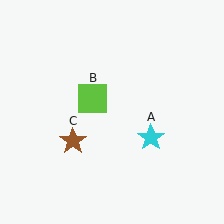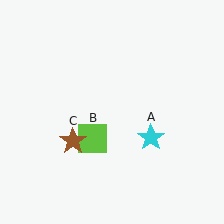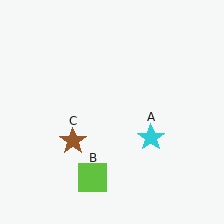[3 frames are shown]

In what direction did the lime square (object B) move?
The lime square (object B) moved down.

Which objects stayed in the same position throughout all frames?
Cyan star (object A) and brown star (object C) remained stationary.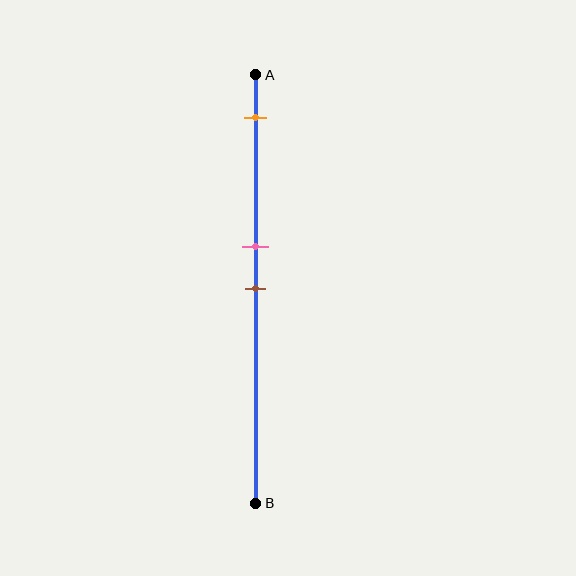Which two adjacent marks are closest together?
The pink and brown marks are the closest adjacent pair.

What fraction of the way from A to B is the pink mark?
The pink mark is approximately 40% (0.4) of the way from A to B.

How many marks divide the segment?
There are 3 marks dividing the segment.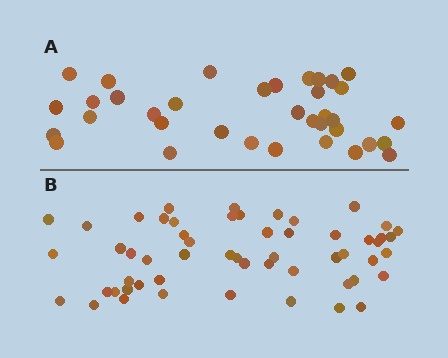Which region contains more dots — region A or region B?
Region B (the bottom region) has more dots.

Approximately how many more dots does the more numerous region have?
Region B has approximately 20 more dots than region A.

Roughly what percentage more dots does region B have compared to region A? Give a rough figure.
About 55% more.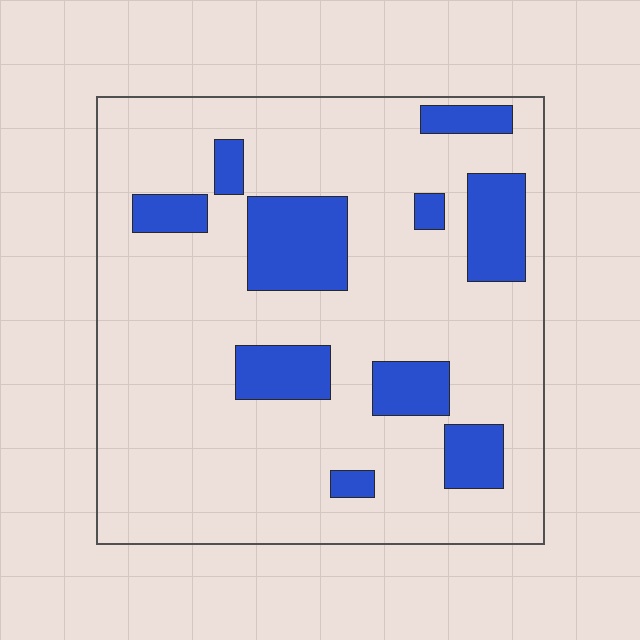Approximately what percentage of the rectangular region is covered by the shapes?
Approximately 20%.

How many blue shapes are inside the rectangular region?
10.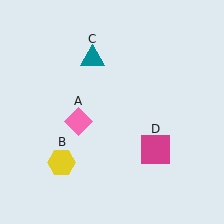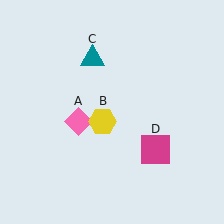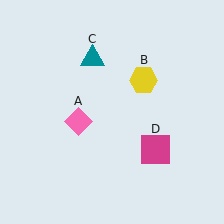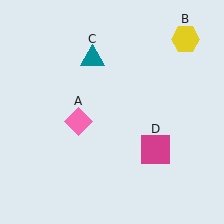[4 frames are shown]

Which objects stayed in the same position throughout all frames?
Pink diamond (object A) and teal triangle (object C) and magenta square (object D) remained stationary.